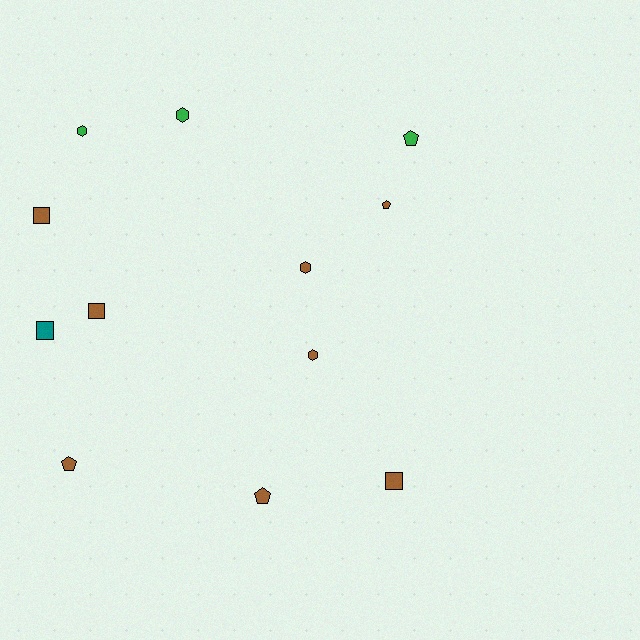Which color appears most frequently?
Brown, with 8 objects.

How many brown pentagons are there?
There are 3 brown pentagons.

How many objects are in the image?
There are 12 objects.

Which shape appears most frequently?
Square, with 4 objects.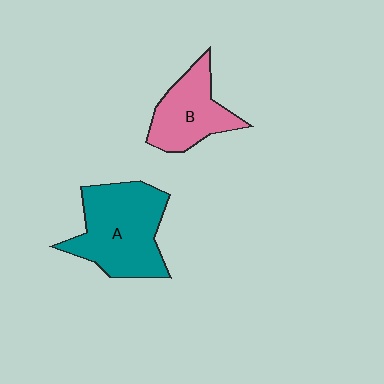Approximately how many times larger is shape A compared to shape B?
Approximately 1.5 times.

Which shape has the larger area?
Shape A (teal).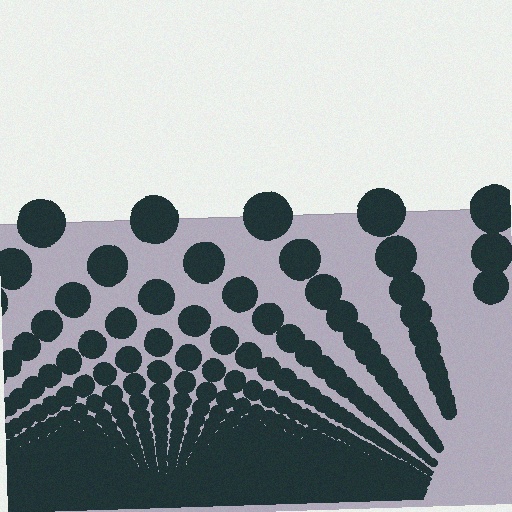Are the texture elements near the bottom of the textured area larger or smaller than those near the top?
Smaller. The gradient is inverted — elements near the bottom are smaller and denser.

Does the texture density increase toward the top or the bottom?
Density increases toward the bottom.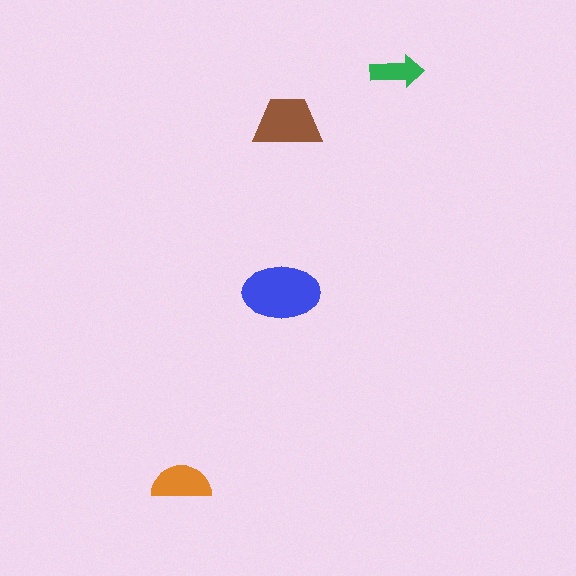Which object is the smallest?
The green arrow.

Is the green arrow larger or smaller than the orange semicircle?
Smaller.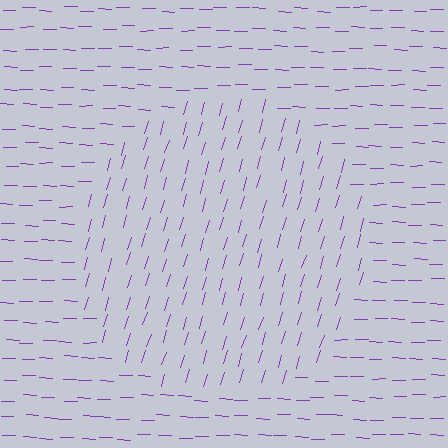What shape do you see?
I see a circle.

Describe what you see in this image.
The image is filled with small purple line segments. A circle region in the image has lines oriented differently from the surrounding lines, creating a visible texture boundary.